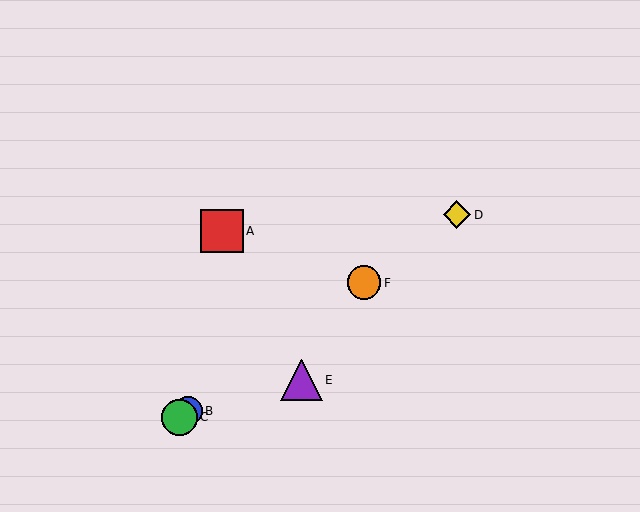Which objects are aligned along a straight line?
Objects B, C, D, F are aligned along a straight line.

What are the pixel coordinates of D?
Object D is at (457, 215).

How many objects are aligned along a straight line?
4 objects (B, C, D, F) are aligned along a straight line.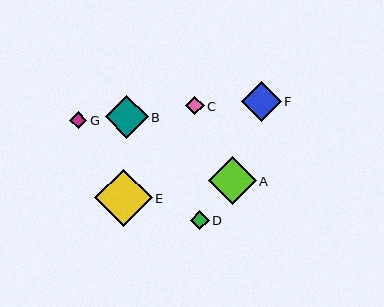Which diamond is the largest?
Diamond E is the largest with a size of approximately 58 pixels.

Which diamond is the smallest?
Diamond G is the smallest with a size of approximately 17 pixels.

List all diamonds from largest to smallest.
From largest to smallest: E, A, B, F, D, C, G.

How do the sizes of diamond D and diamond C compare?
Diamond D and diamond C are approximately the same size.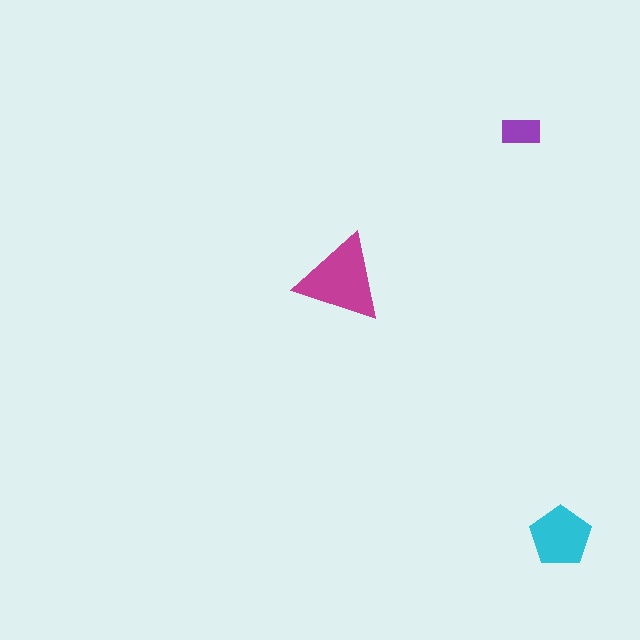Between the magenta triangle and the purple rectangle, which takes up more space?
The magenta triangle.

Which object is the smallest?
The purple rectangle.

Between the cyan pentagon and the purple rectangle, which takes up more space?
The cyan pentagon.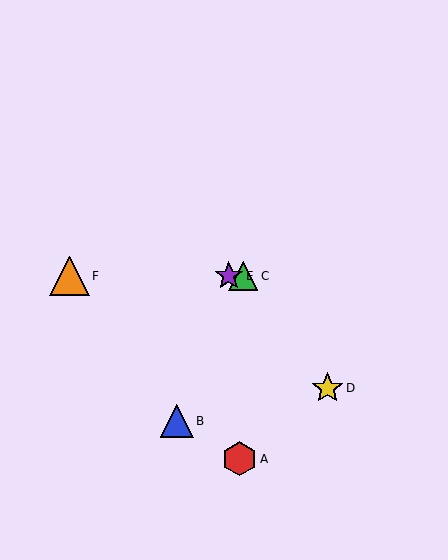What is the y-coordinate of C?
Object C is at y≈276.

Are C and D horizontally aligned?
No, C is at y≈276 and D is at y≈388.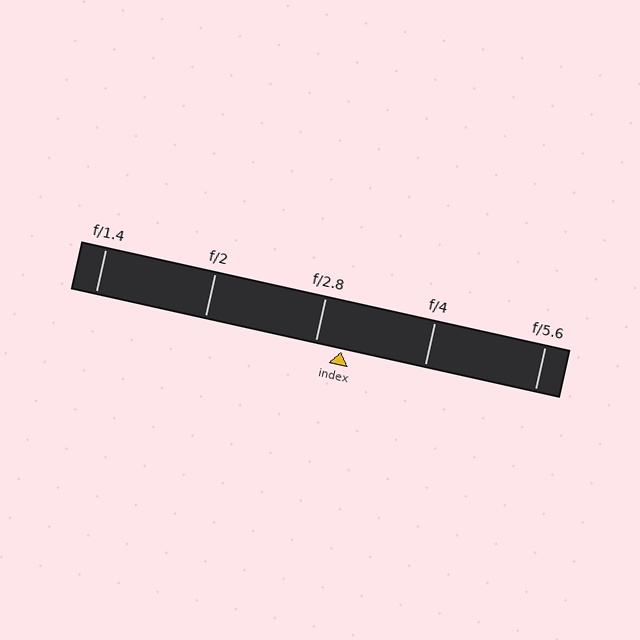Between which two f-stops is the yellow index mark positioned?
The index mark is between f/2.8 and f/4.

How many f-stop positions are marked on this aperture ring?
There are 5 f-stop positions marked.